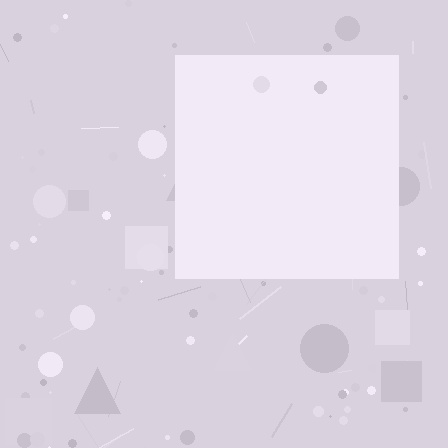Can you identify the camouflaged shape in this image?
The camouflaged shape is a square.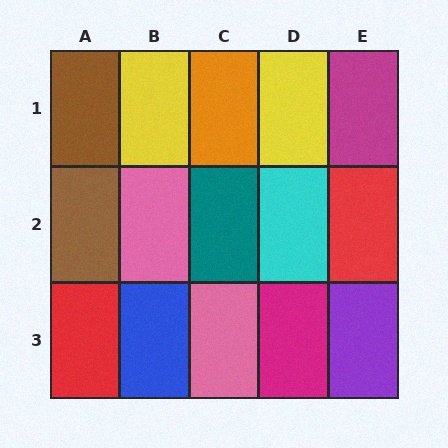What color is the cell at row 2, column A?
Brown.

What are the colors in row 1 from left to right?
Brown, yellow, orange, yellow, magenta.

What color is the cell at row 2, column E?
Red.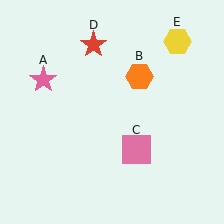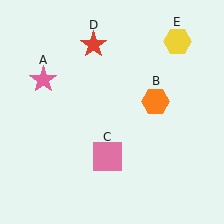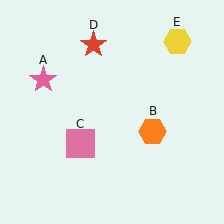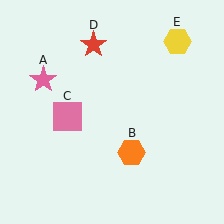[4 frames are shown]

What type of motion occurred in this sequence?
The orange hexagon (object B), pink square (object C) rotated clockwise around the center of the scene.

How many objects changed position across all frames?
2 objects changed position: orange hexagon (object B), pink square (object C).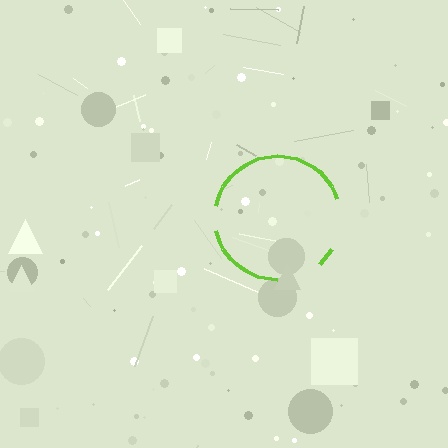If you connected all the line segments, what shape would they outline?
They would outline a circle.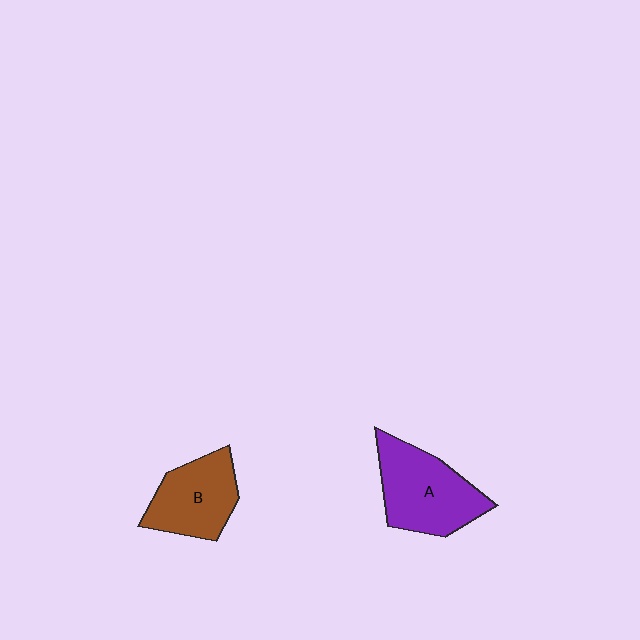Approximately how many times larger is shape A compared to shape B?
Approximately 1.2 times.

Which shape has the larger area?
Shape A (purple).